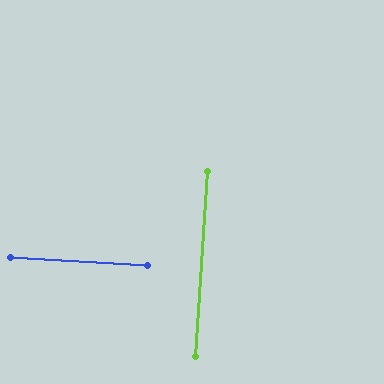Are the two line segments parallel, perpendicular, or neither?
Perpendicular — they meet at approximately 90°.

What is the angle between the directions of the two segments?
Approximately 90 degrees.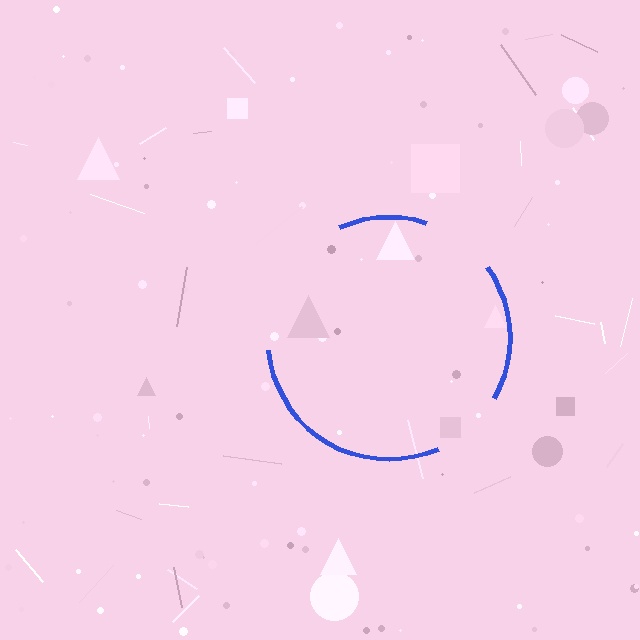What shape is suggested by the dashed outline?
The dashed outline suggests a circle.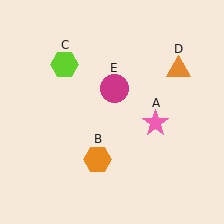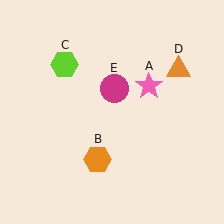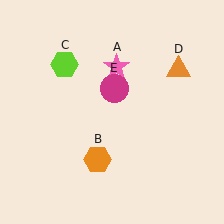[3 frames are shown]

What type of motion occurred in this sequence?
The pink star (object A) rotated counterclockwise around the center of the scene.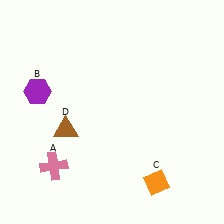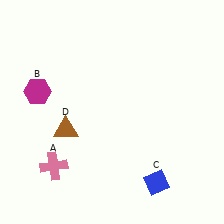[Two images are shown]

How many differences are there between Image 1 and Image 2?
There are 2 differences between the two images.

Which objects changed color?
B changed from purple to magenta. C changed from orange to blue.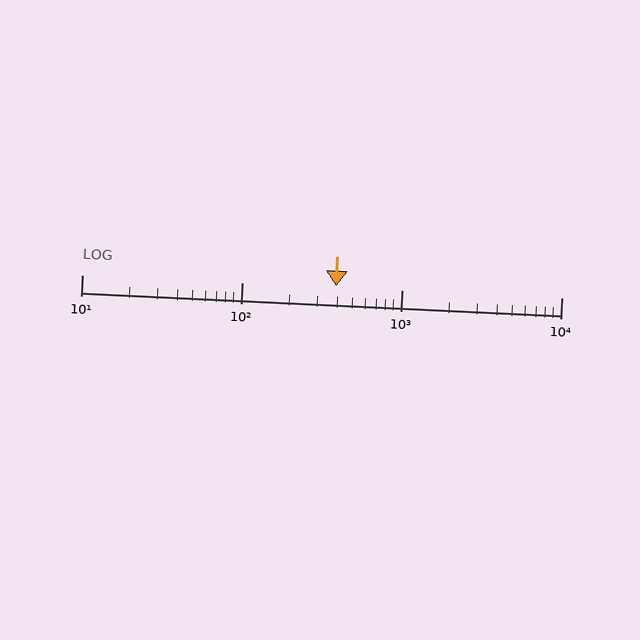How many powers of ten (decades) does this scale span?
The scale spans 3 decades, from 10 to 10000.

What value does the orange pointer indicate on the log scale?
The pointer indicates approximately 390.